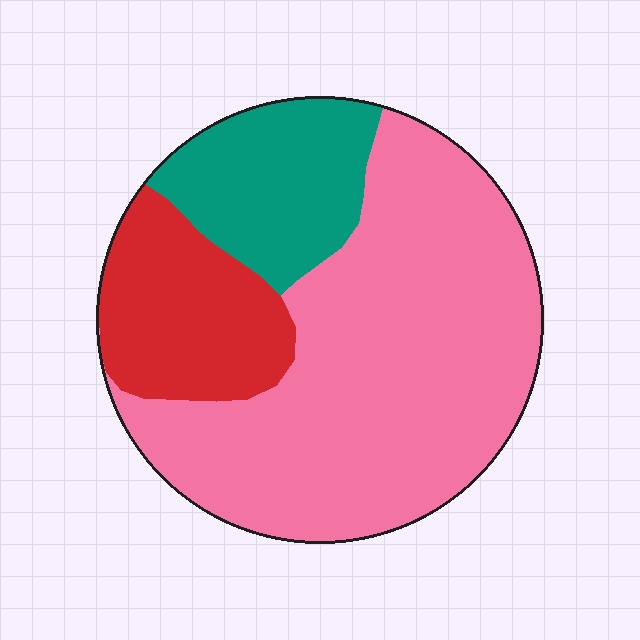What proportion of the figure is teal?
Teal covers 19% of the figure.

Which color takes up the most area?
Pink, at roughly 60%.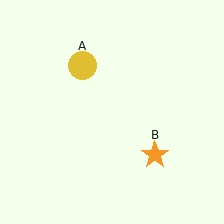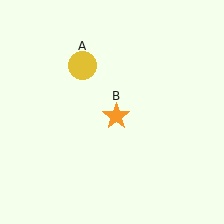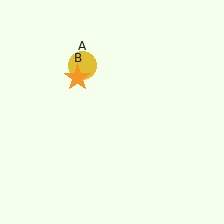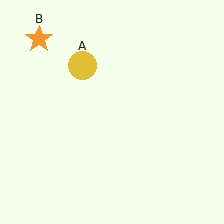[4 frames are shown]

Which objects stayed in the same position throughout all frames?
Yellow circle (object A) remained stationary.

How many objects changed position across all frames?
1 object changed position: orange star (object B).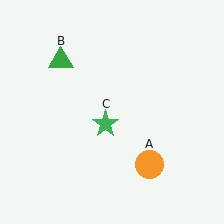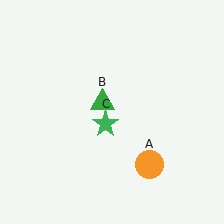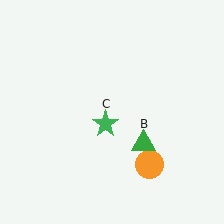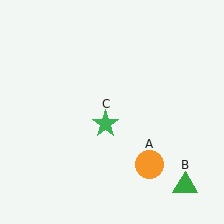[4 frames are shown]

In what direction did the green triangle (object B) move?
The green triangle (object B) moved down and to the right.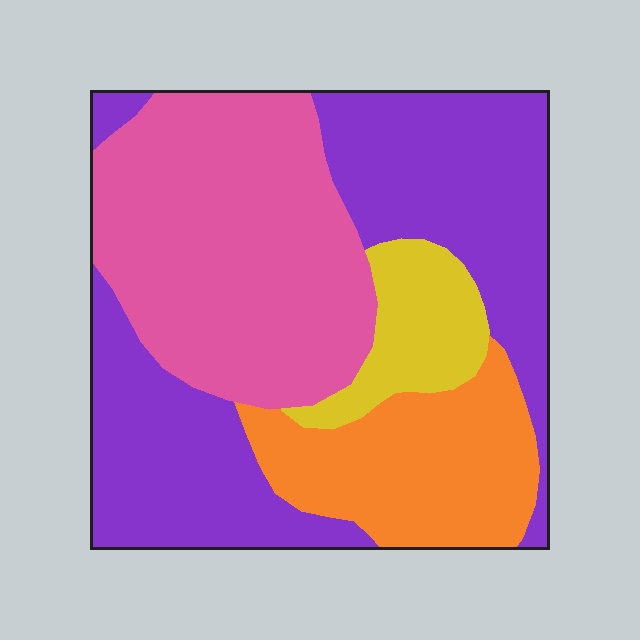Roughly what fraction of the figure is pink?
Pink takes up about one third (1/3) of the figure.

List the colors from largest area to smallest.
From largest to smallest: purple, pink, orange, yellow.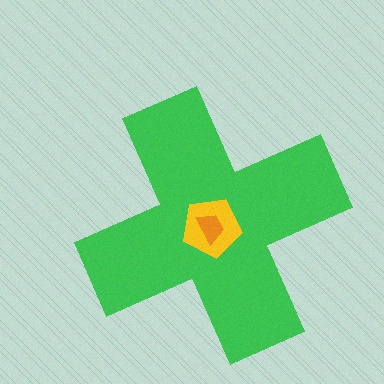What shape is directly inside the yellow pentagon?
The orange trapezoid.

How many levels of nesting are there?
3.